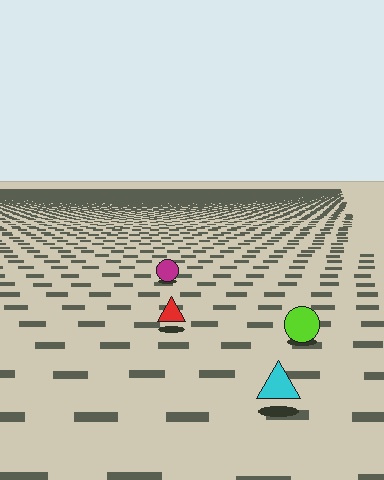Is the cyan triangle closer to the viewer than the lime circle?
Yes. The cyan triangle is closer — you can tell from the texture gradient: the ground texture is coarser near it.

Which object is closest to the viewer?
The cyan triangle is closest. The texture marks near it are larger and more spread out.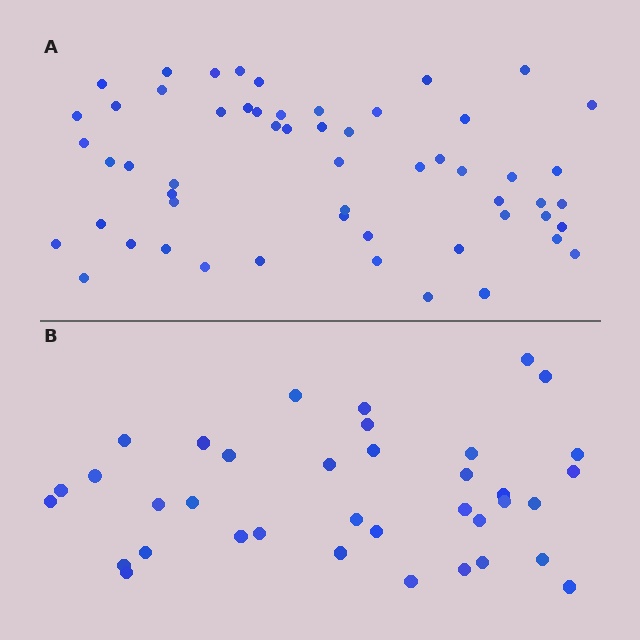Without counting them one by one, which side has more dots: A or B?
Region A (the top region) has more dots.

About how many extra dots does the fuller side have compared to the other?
Region A has approximately 20 more dots than region B.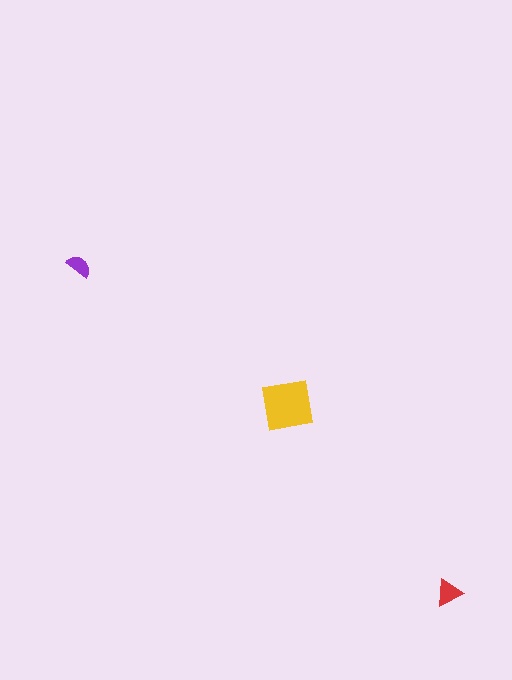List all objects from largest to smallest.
The yellow square, the red triangle, the purple semicircle.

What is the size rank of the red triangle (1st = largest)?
2nd.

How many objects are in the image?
There are 3 objects in the image.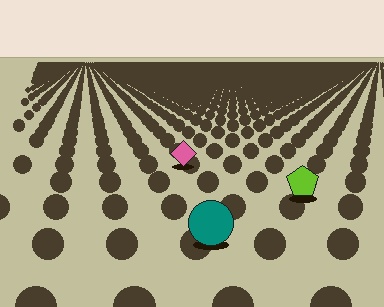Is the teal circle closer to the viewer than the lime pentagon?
Yes. The teal circle is closer — you can tell from the texture gradient: the ground texture is coarser near it.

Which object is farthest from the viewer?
The pink diamond is farthest from the viewer. It appears smaller and the ground texture around it is denser.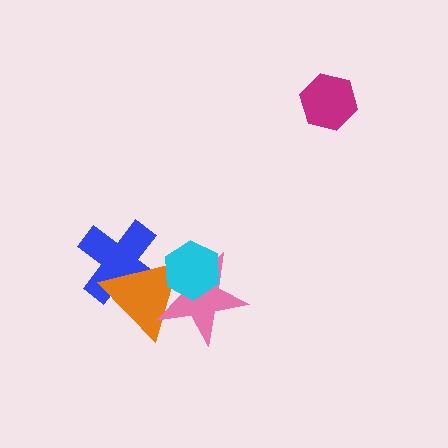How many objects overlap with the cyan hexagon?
2 objects overlap with the cyan hexagon.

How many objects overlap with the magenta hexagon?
0 objects overlap with the magenta hexagon.